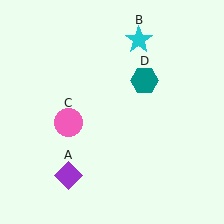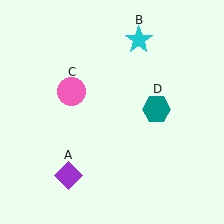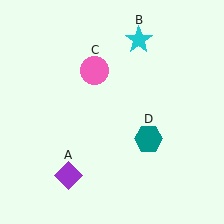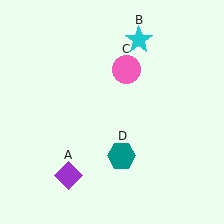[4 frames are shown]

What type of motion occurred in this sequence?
The pink circle (object C), teal hexagon (object D) rotated clockwise around the center of the scene.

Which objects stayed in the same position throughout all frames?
Purple diamond (object A) and cyan star (object B) remained stationary.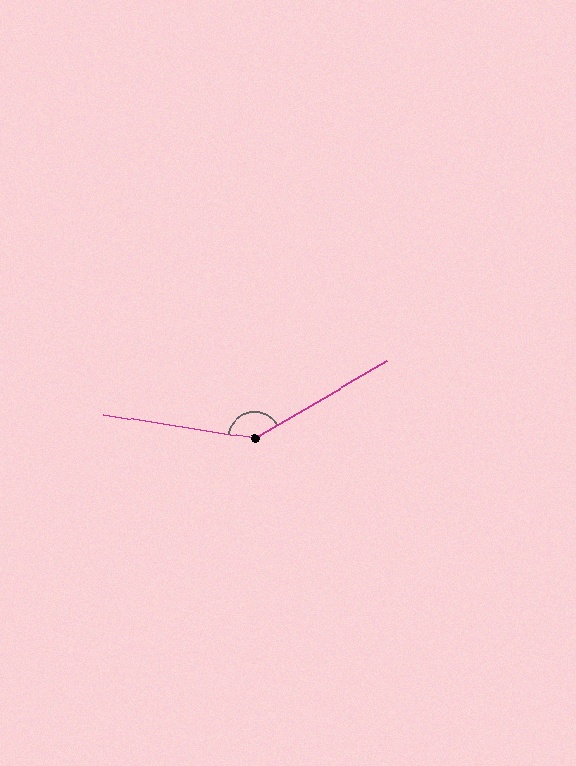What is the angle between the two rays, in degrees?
Approximately 140 degrees.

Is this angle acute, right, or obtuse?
It is obtuse.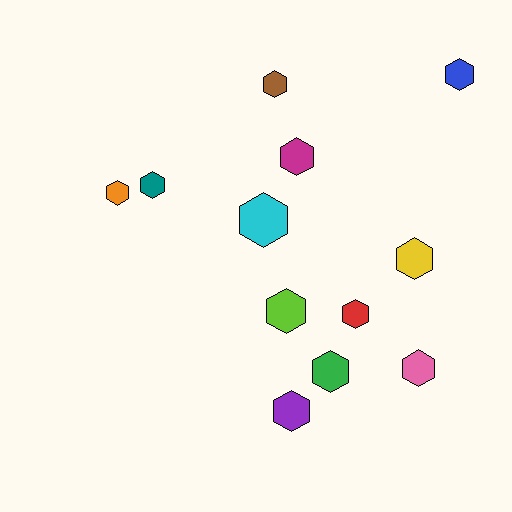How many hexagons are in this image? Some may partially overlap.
There are 12 hexagons.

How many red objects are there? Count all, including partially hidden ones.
There is 1 red object.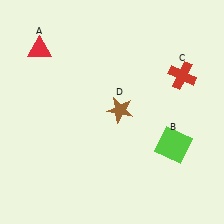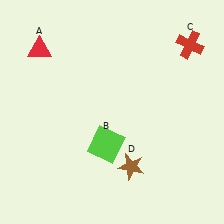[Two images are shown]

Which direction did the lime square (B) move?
The lime square (B) moved left.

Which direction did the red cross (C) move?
The red cross (C) moved up.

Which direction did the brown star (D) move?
The brown star (D) moved down.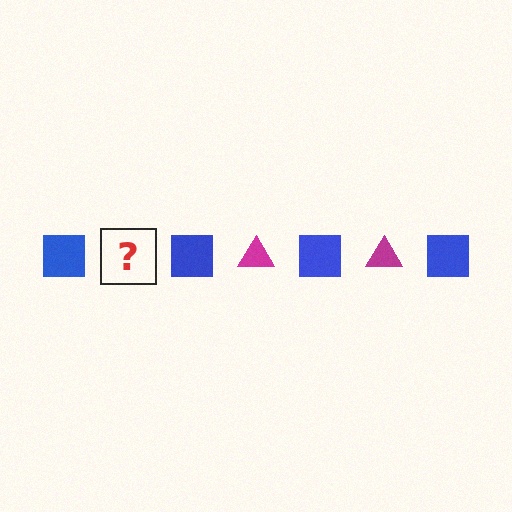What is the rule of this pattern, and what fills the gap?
The rule is that the pattern alternates between blue square and magenta triangle. The gap should be filled with a magenta triangle.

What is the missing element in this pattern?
The missing element is a magenta triangle.